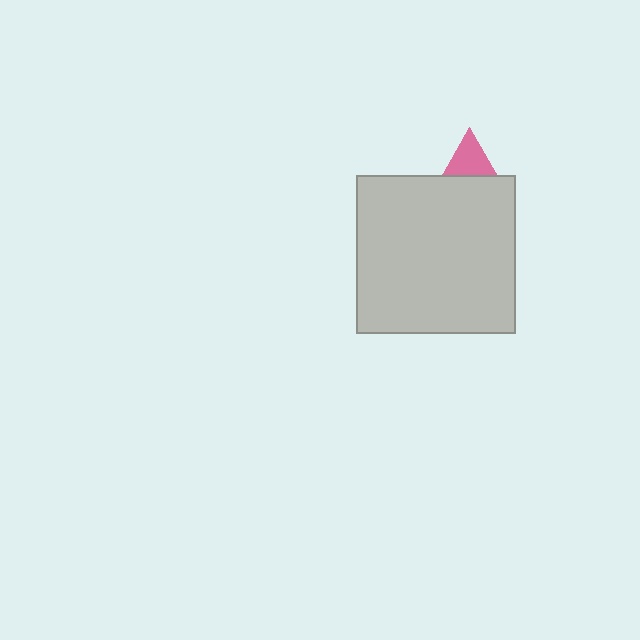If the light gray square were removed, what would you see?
You would see the complete pink triangle.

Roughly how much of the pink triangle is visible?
A small part of it is visible (roughly 38%).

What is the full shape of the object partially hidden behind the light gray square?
The partially hidden object is a pink triangle.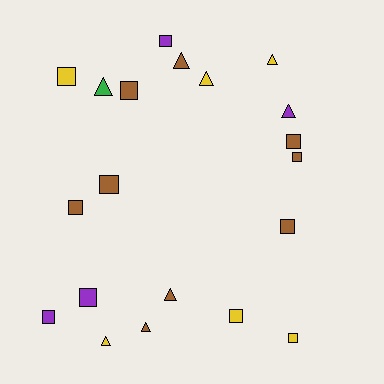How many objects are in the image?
There are 20 objects.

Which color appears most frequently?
Brown, with 9 objects.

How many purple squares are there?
There are 3 purple squares.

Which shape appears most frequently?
Square, with 12 objects.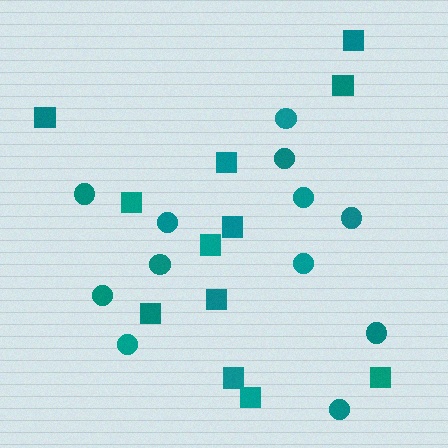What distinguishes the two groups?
There are 2 groups: one group of circles (12) and one group of squares (12).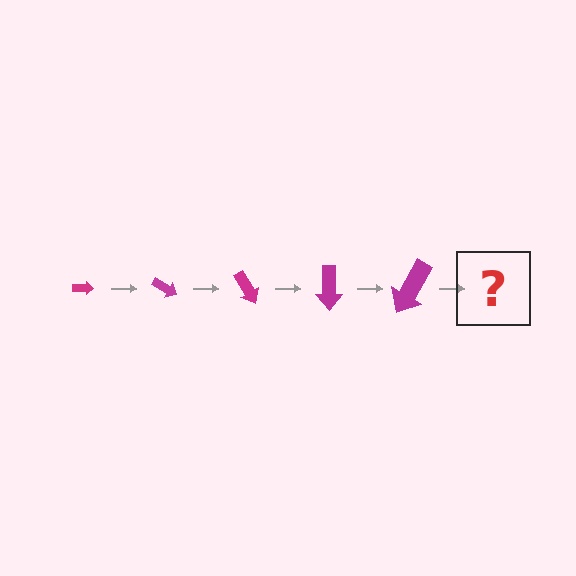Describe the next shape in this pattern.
It should be an arrow, larger than the previous one and rotated 150 degrees from the start.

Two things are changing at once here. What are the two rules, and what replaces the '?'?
The two rules are that the arrow grows larger each step and it rotates 30 degrees each step. The '?' should be an arrow, larger than the previous one and rotated 150 degrees from the start.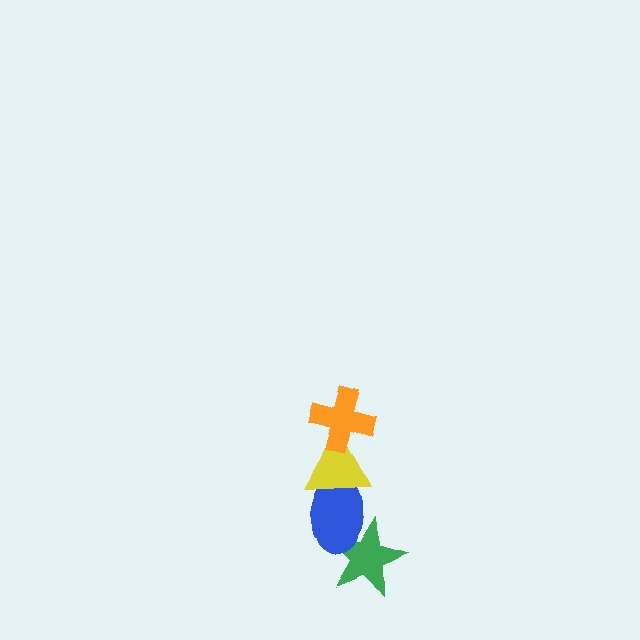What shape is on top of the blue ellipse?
The yellow triangle is on top of the blue ellipse.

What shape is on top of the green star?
The blue ellipse is on top of the green star.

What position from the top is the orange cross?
The orange cross is 1st from the top.